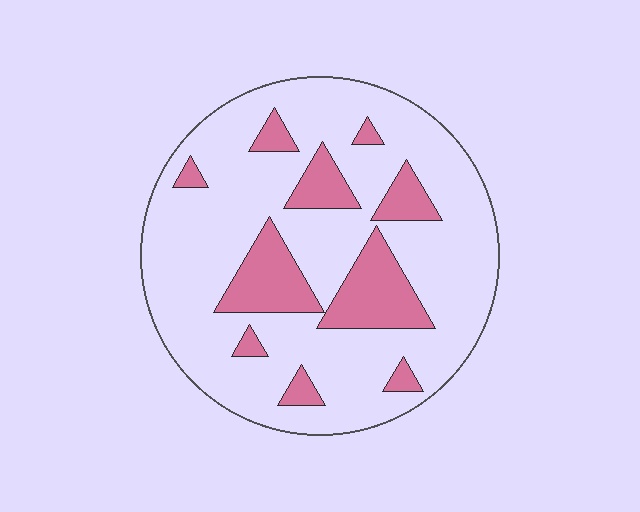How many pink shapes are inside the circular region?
10.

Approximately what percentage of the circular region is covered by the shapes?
Approximately 20%.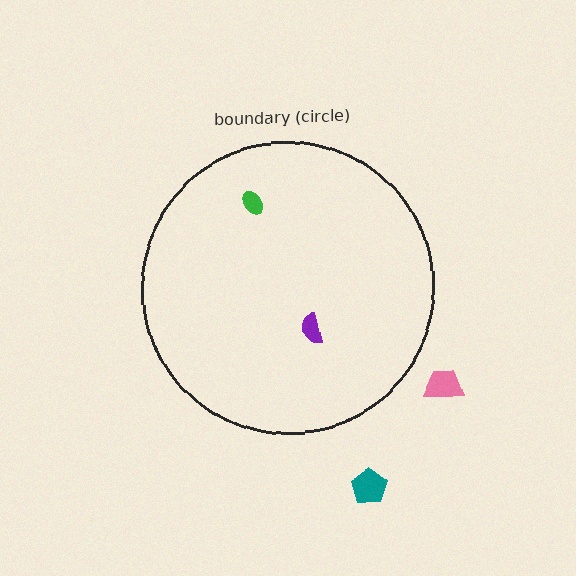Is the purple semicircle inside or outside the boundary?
Inside.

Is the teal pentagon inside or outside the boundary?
Outside.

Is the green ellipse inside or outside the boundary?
Inside.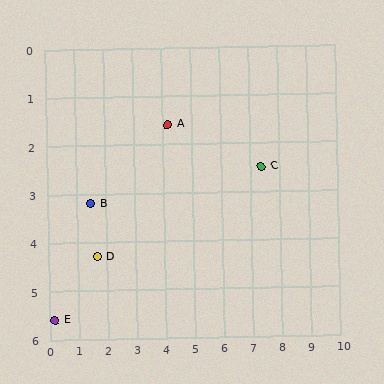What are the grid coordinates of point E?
Point E is at approximately (0.2, 5.6).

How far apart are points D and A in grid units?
Points D and A are about 3.7 grid units apart.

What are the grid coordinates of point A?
Point A is at approximately (4.2, 1.6).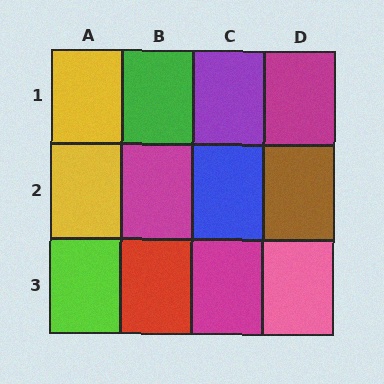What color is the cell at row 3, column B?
Red.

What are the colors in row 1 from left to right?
Yellow, green, purple, magenta.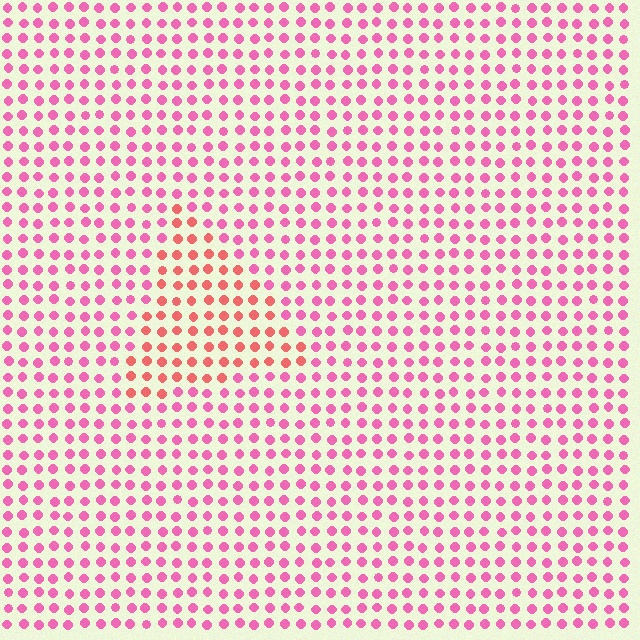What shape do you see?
I see a triangle.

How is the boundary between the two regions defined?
The boundary is defined purely by a slight shift in hue (about 33 degrees). Spacing, size, and orientation are identical on both sides.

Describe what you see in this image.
The image is filled with small pink elements in a uniform arrangement. A triangle-shaped region is visible where the elements are tinted to a slightly different hue, forming a subtle color boundary.